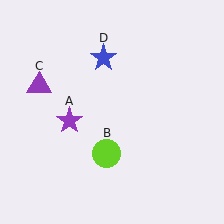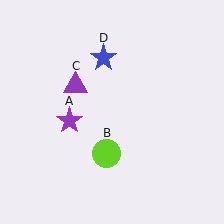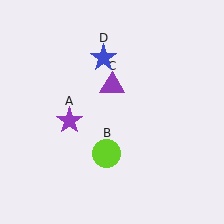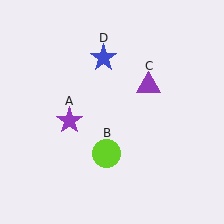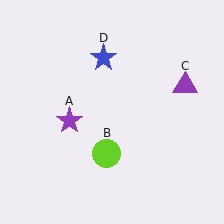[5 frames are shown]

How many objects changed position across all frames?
1 object changed position: purple triangle (object C).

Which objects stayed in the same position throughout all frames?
Purple star (object A) and lime circle (object B) and blue star (object D) remained stationary.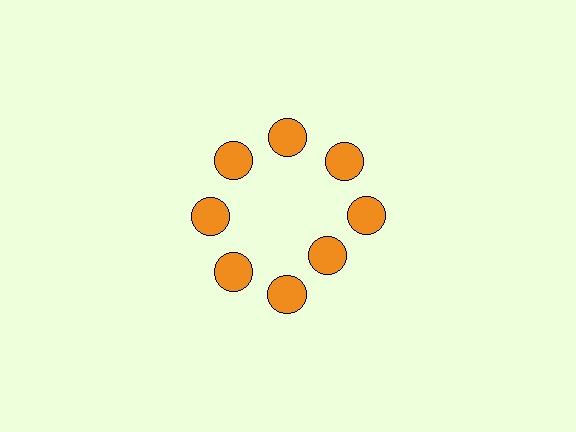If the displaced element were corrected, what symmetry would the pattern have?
It would have 8-fold rotational symmetry — the pattern would map onto itself every 45 degrees.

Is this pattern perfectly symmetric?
No. The 8 orange circles are arranged in a ring, but one element near the 4 o'clock position is pulled inward toward the center, breaking the 8-fold rotational symmetry.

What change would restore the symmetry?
The symmetry would be restored by moving it outward, back onto the ring so that all 8 circles sit at equal angles and equal distance from the center.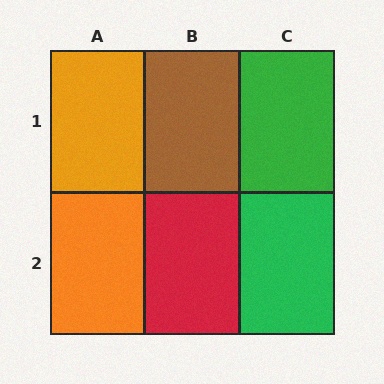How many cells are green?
2 cells are green.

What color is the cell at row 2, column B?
Red.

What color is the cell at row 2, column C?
Green.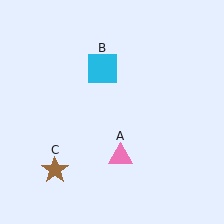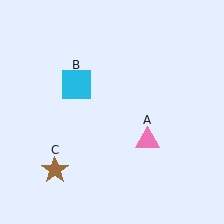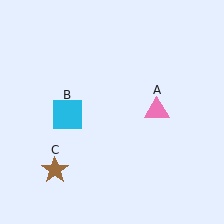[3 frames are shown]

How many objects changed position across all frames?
2 objects changed position: pink triangle (object A), cyan square (object B).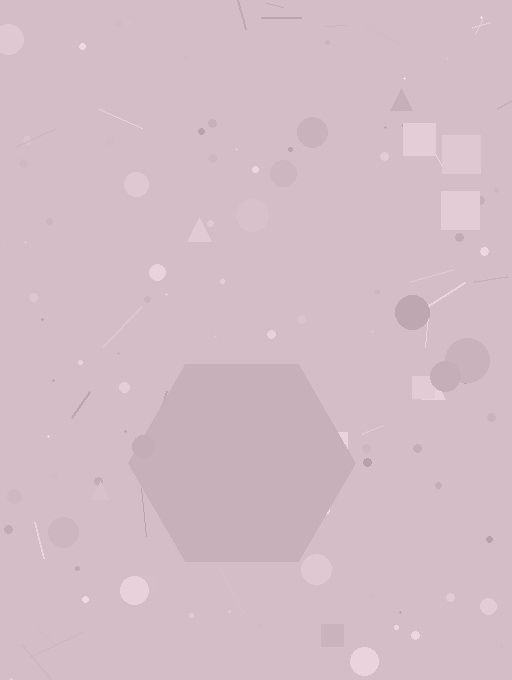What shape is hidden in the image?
A hexagon is hidden in the image.